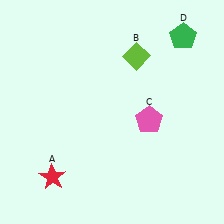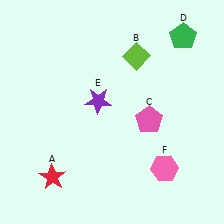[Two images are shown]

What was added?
A purple star (E), a pink hexagon (F) were added in Image 2.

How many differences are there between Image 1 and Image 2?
There are 2 differences between the two images.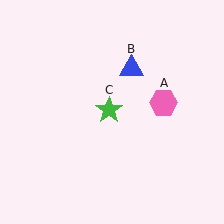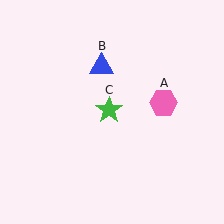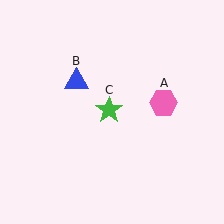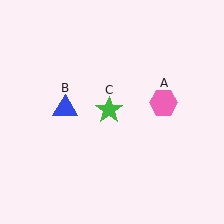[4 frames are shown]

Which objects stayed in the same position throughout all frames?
Pink hexagon (object A) and green star (object C) remained stationary.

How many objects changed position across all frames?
1 object changed position: blue triangle (object B).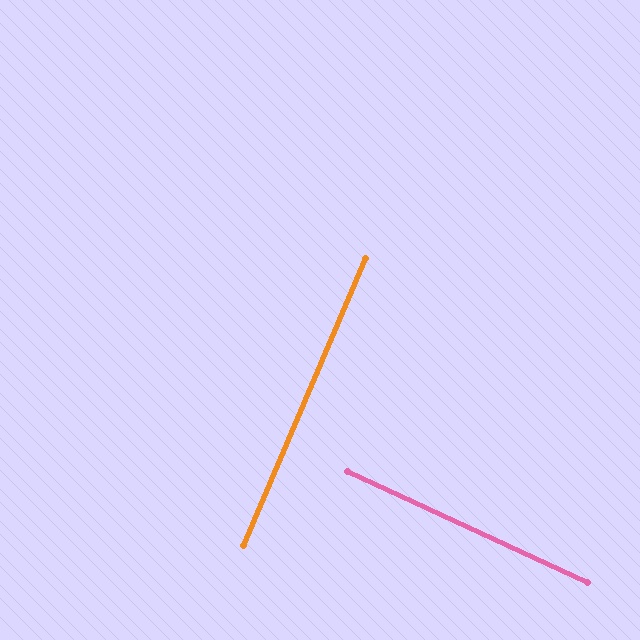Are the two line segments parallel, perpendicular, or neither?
Perpendicular — they meet at approximately 88°.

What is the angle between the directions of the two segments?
Approximately 88 degrees.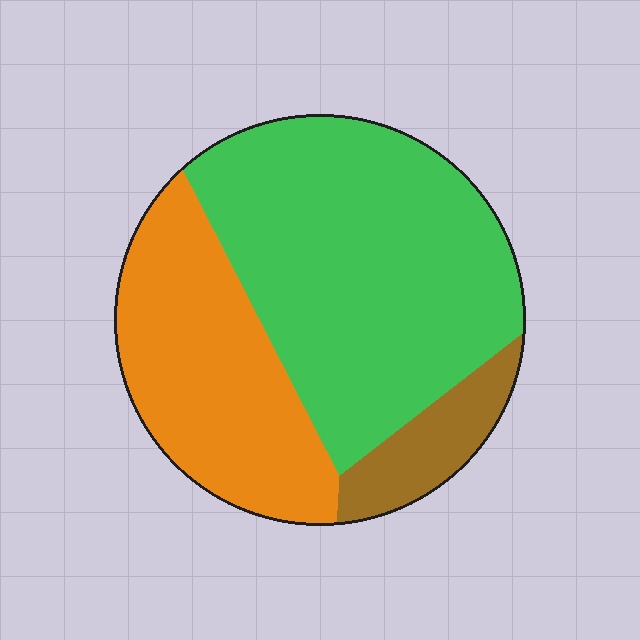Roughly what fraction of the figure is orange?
Orange takes up between a quarter and a half of the figure.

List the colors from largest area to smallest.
From largest to smallest: green, orange, brown.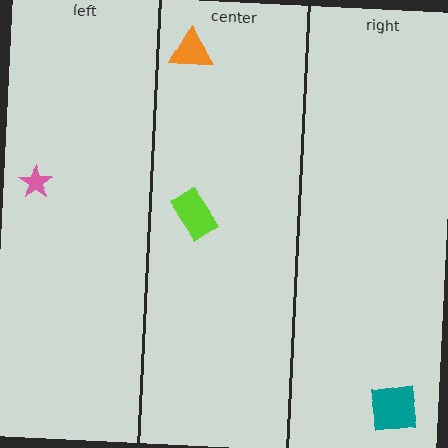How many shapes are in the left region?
1.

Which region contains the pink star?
The left region.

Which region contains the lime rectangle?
The center region.